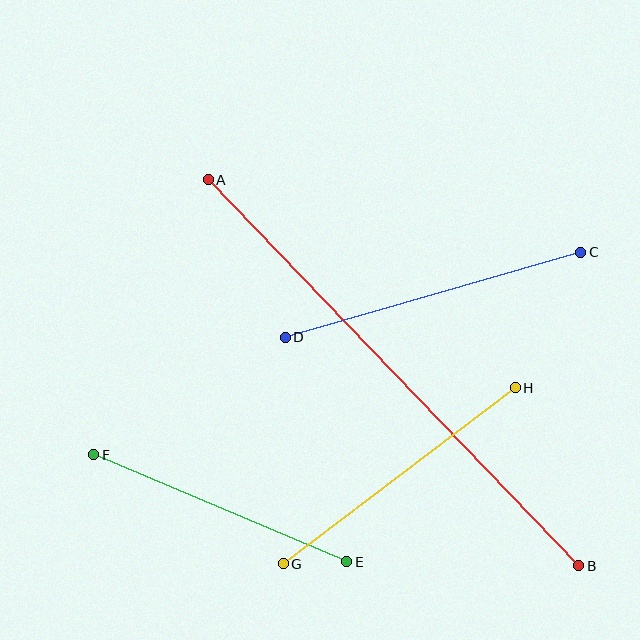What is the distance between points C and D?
The distance is approximately 308 pixels.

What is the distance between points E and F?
The distance is approximately 275 pixels.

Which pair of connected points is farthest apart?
Points A and B are farthest apart.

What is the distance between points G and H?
The distance is approximately 291 pixels.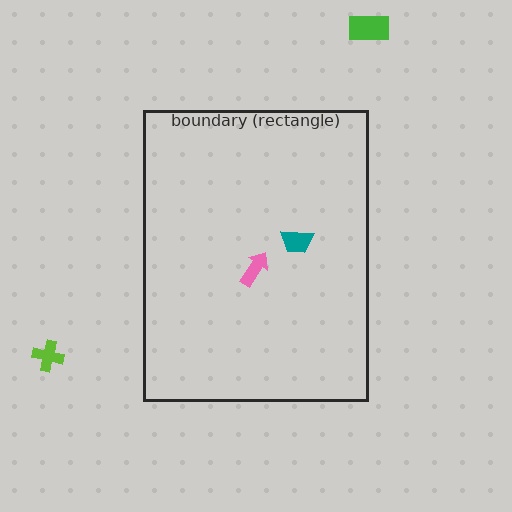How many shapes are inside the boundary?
2 inside, 2 outside.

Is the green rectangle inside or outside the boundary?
Outside.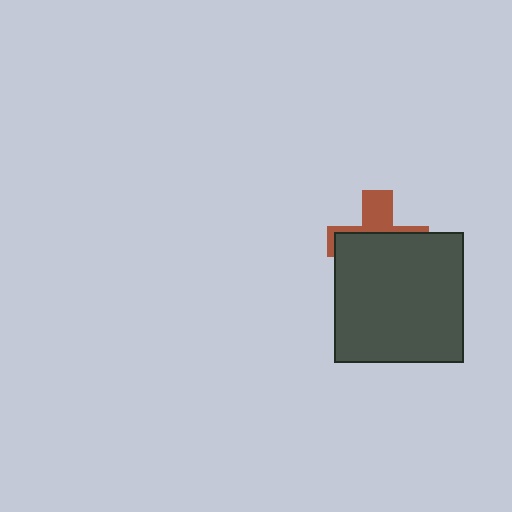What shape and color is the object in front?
The object in front is a dark gray square.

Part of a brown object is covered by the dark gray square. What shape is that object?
It is a cross.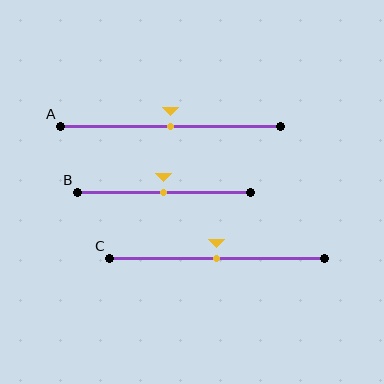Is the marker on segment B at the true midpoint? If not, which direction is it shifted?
Yes, the marker on segment B is at the true midpoint.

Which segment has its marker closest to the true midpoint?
Segment A has its marker closest to the true midpoint.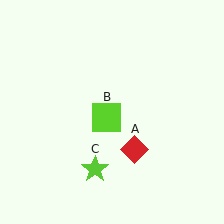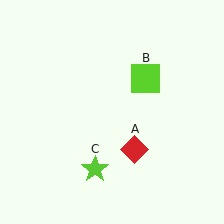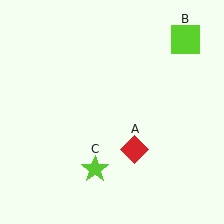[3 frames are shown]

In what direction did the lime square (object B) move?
The lime square (object B) moved up and to the right.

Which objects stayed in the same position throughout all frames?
Red diamond (object A) and lime star (object C) remained stationary.